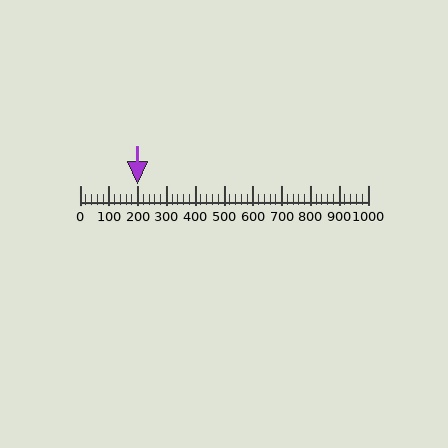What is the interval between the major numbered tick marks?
The major tick marks are spaced 100 units apart.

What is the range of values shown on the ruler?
The ruler shows values from 0 to 1000.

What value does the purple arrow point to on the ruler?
The purple arrow points to approximately 200.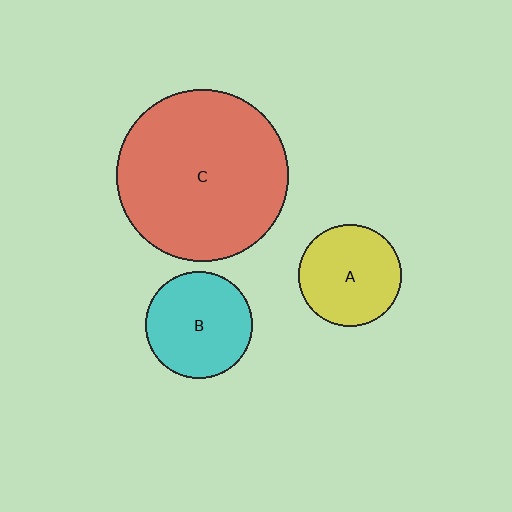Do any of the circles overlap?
No, none of the circles overlap.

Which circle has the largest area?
Circle C (red).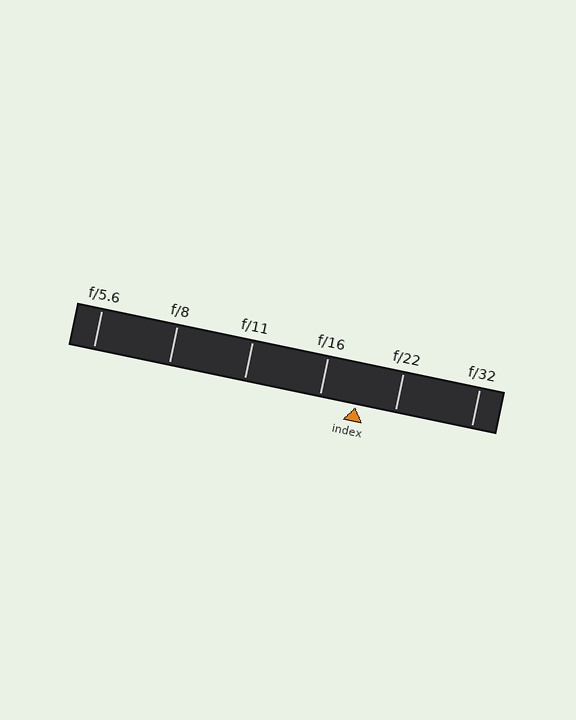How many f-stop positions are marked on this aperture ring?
There are 6 f-stop positions marked.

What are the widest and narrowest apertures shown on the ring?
The widest aperture shown is f/5.6 and the narrowest is f/32.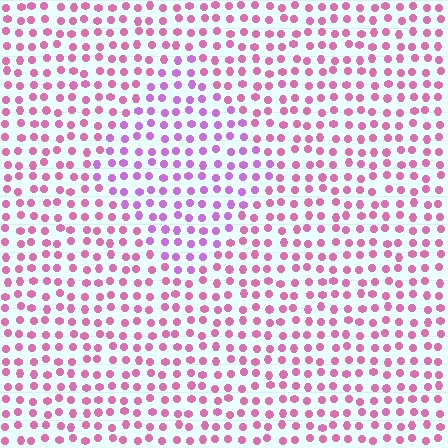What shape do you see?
I see a diamond.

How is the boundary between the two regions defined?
The boundary is defined purely by a slight shift in hue (about 33 degrees). Spacing, size, and orientation are identical on both sides.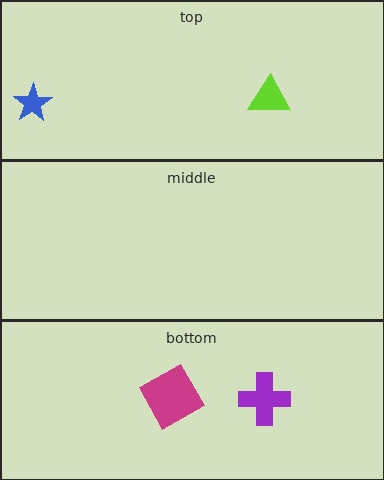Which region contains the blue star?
The top region.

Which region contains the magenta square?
The bottom region.